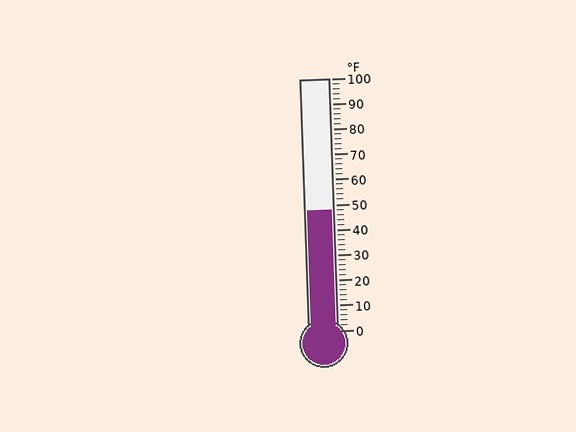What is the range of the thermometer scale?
The thermometer scale ranges from 0°F to 100°F.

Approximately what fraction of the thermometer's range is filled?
The thermometer is filled to approximately 50% of its range.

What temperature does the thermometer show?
The thermometer shows approximately 48°F.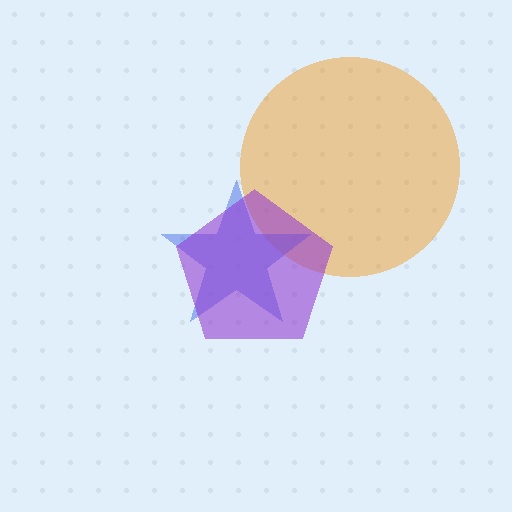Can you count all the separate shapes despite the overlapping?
Yes, there are 3 separate shapes.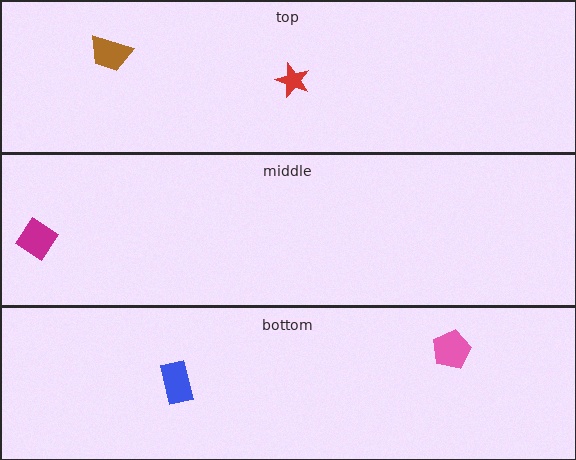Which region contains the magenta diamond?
The middle region.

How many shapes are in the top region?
2.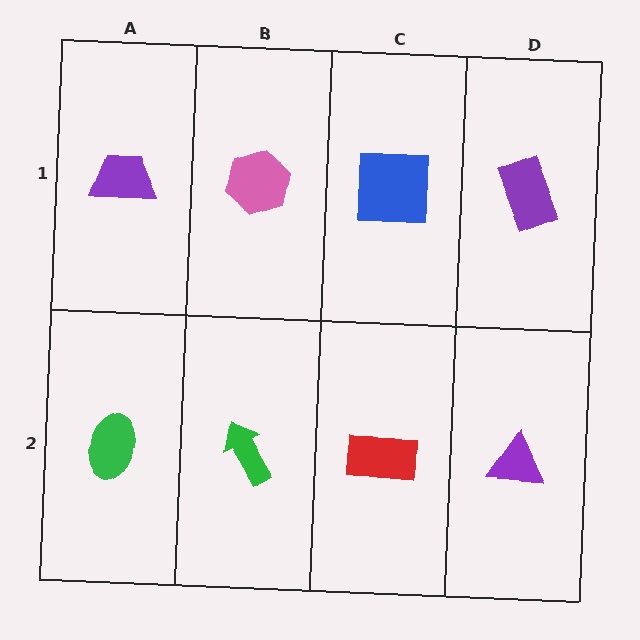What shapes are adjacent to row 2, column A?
A purple trapezoid (row 1, column A), a green arrow (row 2, column B).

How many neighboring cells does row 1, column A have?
2.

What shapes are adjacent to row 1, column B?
A green arrow (row 2, column B), a purple trapezoid (row 1, column A), a blue square (row 1, column C).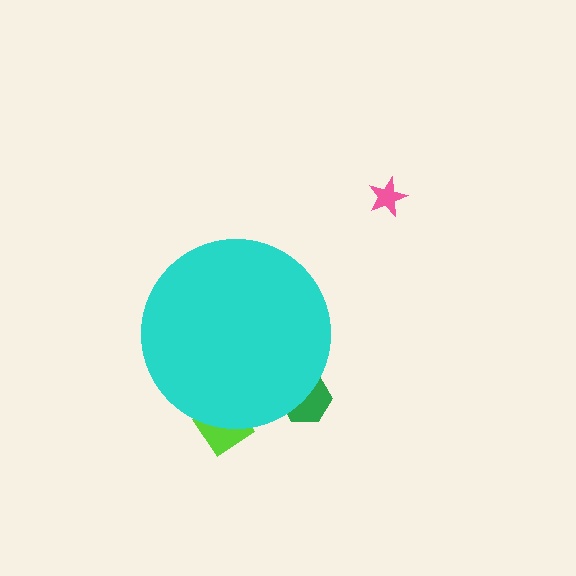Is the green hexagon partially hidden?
Yes, the green hexagon is partially hidden behind the cyan circle.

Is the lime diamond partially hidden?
Yes, the lime diamond is partially hidden behind the cyan circle.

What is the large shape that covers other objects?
A cyan circle.